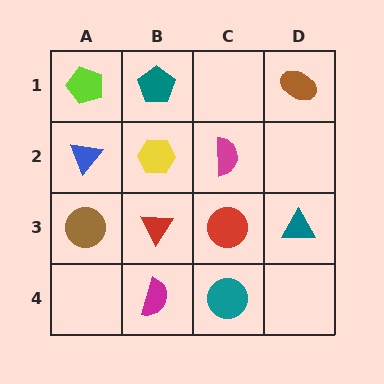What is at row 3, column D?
A teal triangle.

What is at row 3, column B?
A red triangle.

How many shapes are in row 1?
3 shapes.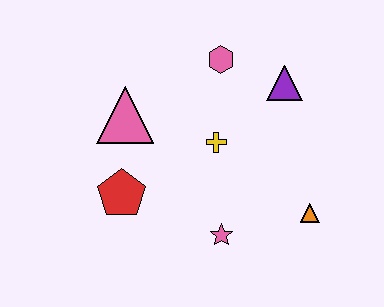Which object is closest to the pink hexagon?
The purple triangle is closest to the pink hexagon.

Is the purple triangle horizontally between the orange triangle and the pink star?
Yes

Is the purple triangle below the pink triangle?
No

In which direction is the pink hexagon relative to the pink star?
The pink hexagon is above the pink star.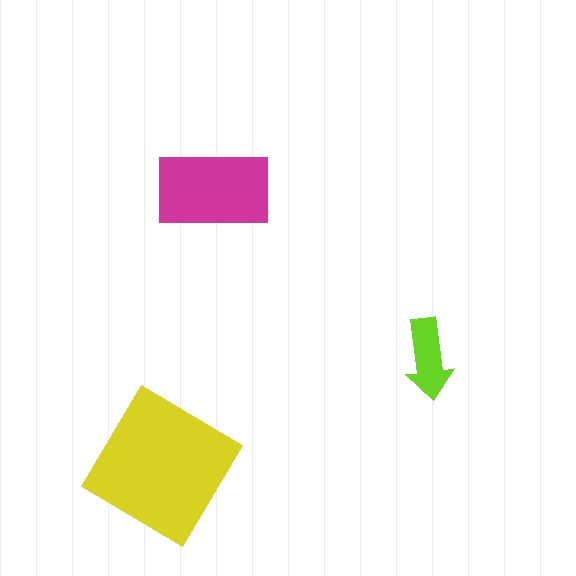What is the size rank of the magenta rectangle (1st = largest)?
2nd.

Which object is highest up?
The magenta rectangle is topmost.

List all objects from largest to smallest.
The yellow diamond, the magenta rectangle, the lime arrow.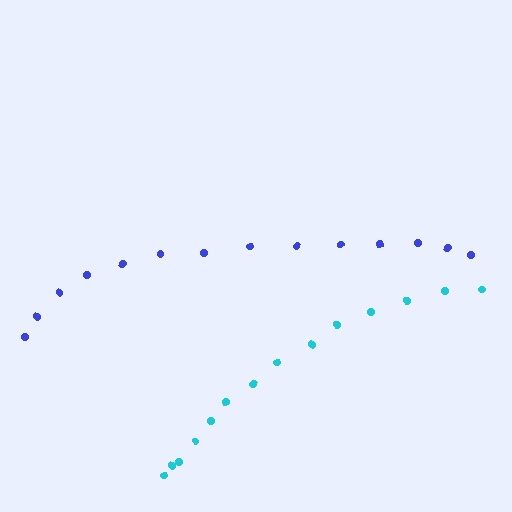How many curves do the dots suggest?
There are 2 distinct paths.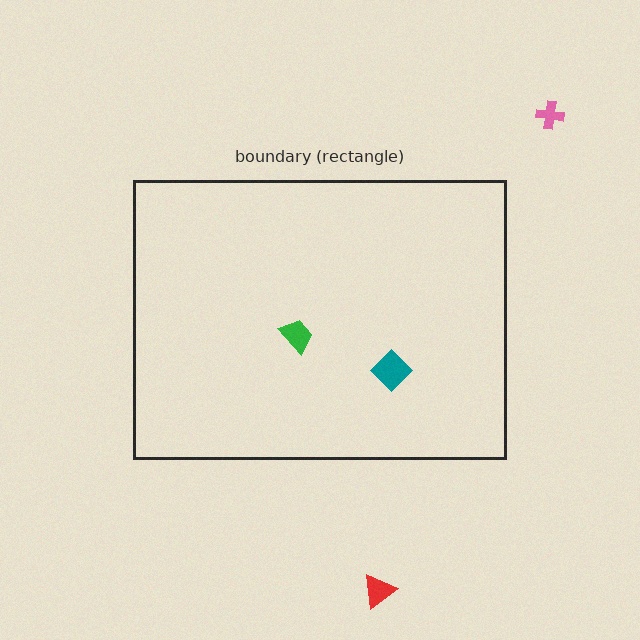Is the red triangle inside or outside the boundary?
Outside.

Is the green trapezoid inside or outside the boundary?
Inside.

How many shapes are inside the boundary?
2 inside, 2 outside.